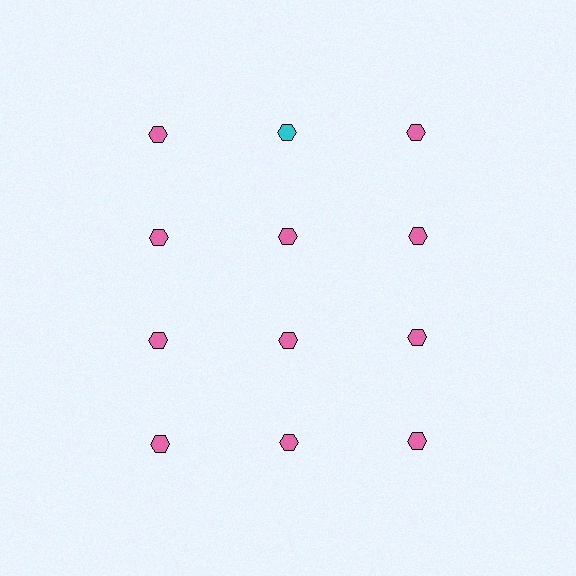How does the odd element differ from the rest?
It has a different color: cyan instead of pink.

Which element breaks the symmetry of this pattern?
The cyan hexagon in the top row, second from left column breaks the symmetry. All other shapes are pink hexagons.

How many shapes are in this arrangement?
There are 12 shapes arranged in a grid pattern.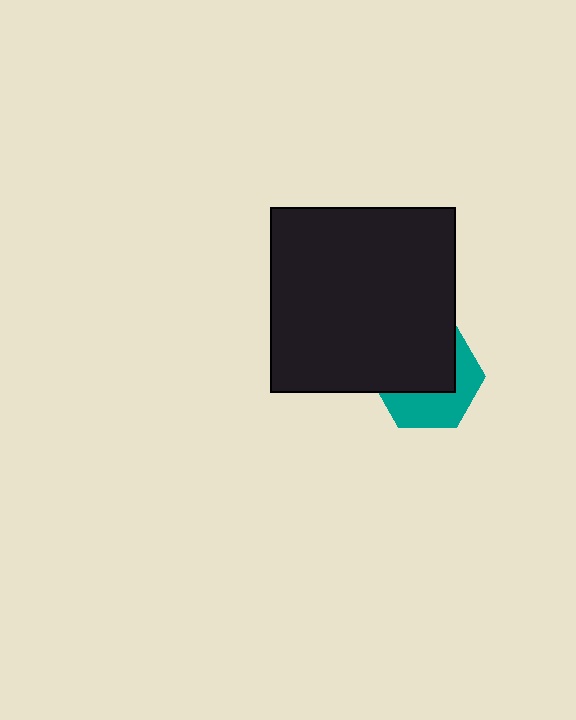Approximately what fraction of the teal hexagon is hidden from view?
Roughly 56% of the teal hexagon is hidden behind the black square.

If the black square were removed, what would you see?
You would see the complete teal hexagon.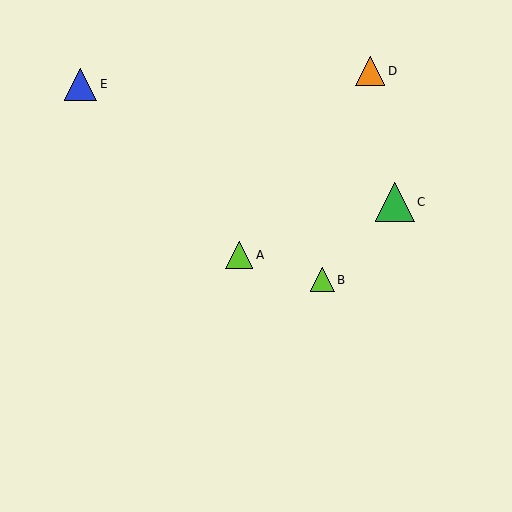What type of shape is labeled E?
Shape E is a blue triangle.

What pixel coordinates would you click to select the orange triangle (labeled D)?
Click at (370, 71) to select the orange triangle D.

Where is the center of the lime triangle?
The center of the lime triangle is at (322, 280).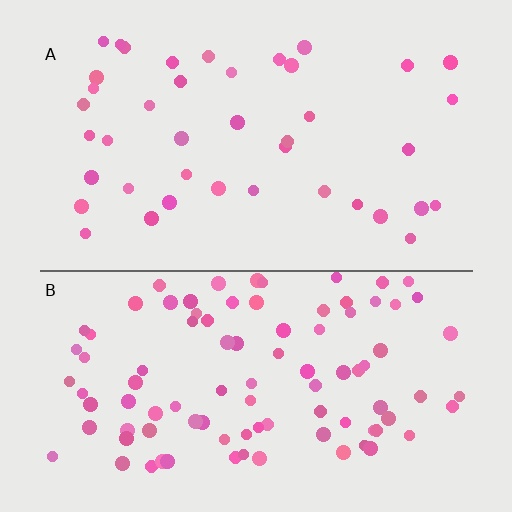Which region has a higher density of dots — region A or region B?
B (the bottom).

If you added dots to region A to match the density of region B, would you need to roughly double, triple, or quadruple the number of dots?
Approximately double.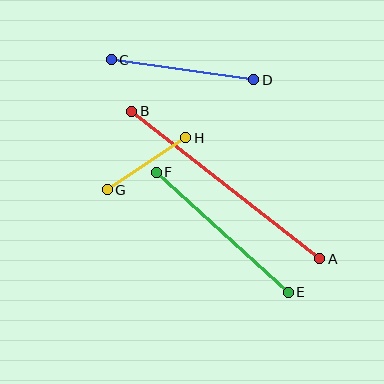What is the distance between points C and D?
The distance is approximately 144 pixels.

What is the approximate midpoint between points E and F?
The midpoint is at approximately (222, 232) pixels.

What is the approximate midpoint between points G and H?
The midpoint is at approximately (146, 164) pixels.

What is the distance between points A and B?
The distance is approximately 239 pixels.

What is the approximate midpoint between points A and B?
The midpoint is at approximately (226, 185) pixels.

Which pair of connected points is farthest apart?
Points A and B are farthest apart.